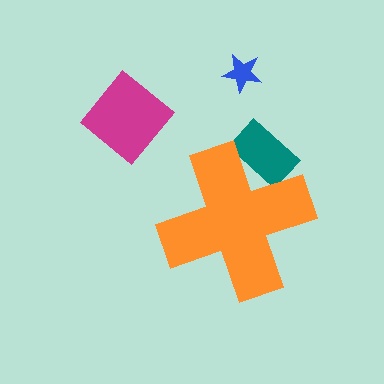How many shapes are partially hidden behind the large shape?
1 shape is partially hidden.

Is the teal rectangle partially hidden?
Yes, the teal rectangle is partially hidden behind the orange cross.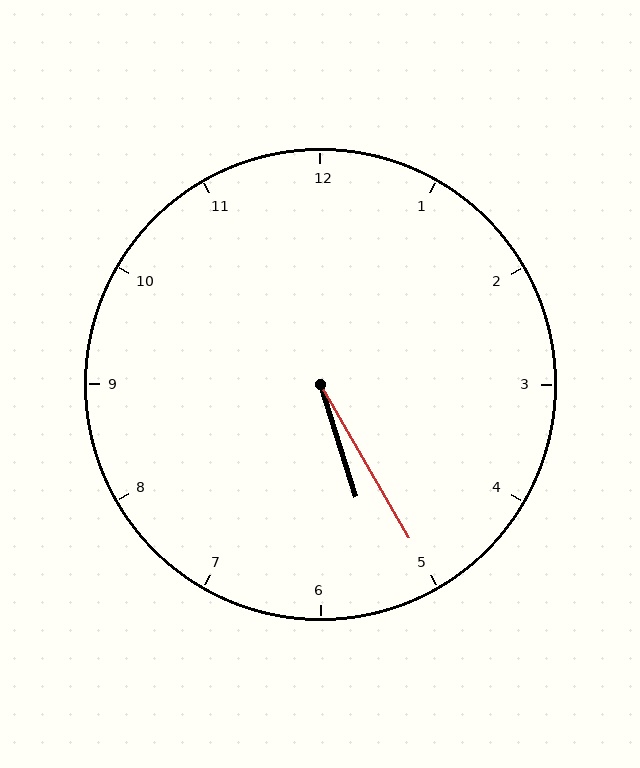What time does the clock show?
5:25.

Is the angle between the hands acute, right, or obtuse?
It is acute.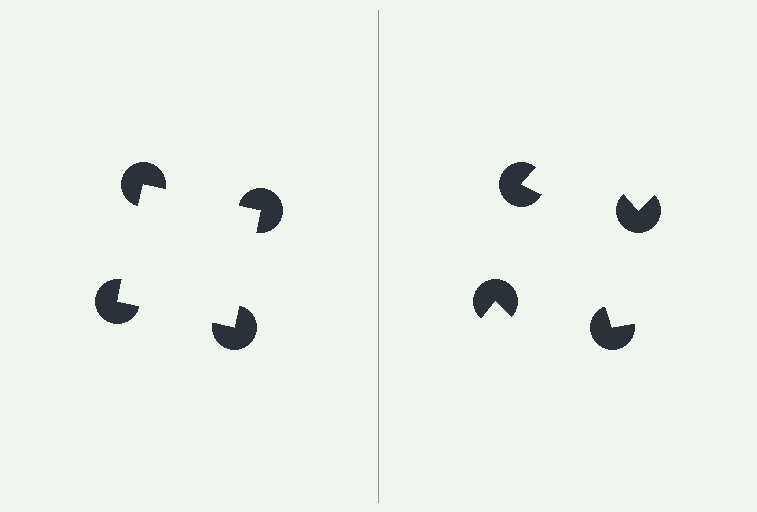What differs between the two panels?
The pac-man discs are positioned identically on both sides; only the wedge orientations differ. On the left they align to a square; on the right they are misaligned.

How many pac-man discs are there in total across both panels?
8 — 4 on each side.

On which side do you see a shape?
An illusory square appears on the left side. On the right side the wedge cuts are rotated, so no coherent shape forms.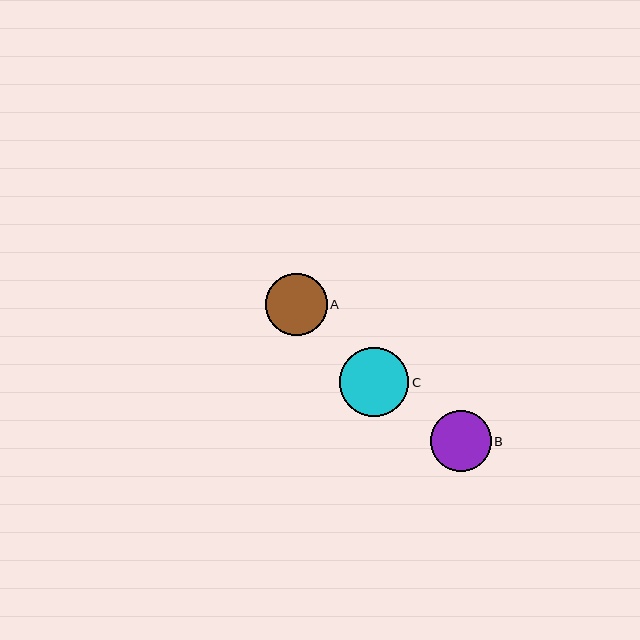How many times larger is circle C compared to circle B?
Circle C is approximately 1.1 times the size of circle B.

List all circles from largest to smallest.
From largest to smallest: C, A, B.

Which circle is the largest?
Circle C is the largest with a size of approximately 69 pixels.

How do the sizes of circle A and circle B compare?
Circle A and circle B are approximately the same size.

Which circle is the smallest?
Circle B is the smallest with a size of approximately 61 pixels.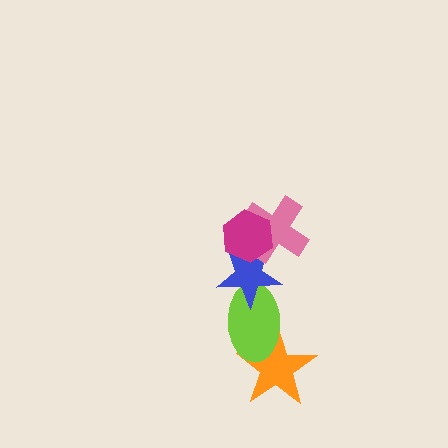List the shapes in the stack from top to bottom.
From top to bottom: the magenta hexagon, the pink cross, the blue star, the lime ellipse, the orange star.